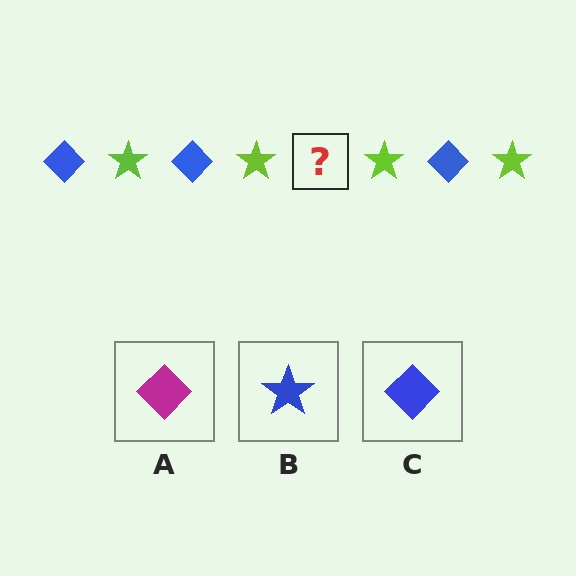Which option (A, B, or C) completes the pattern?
C.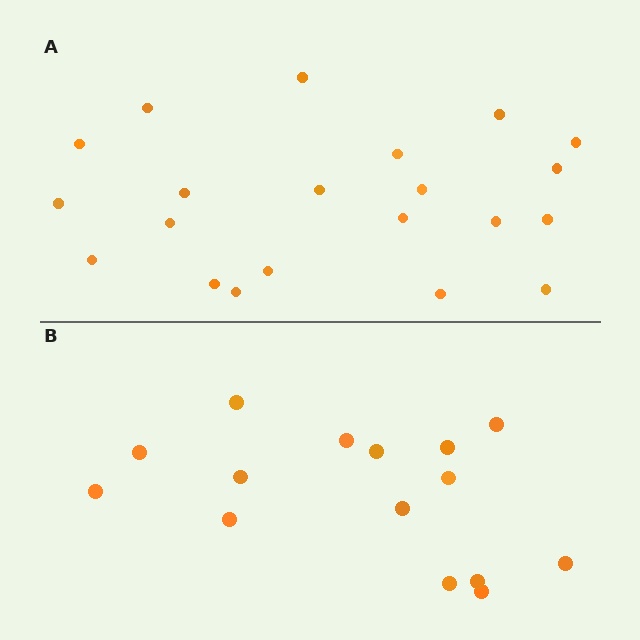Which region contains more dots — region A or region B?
Region A (the top region) has more dots.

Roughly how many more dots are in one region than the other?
Region A has about 6 more dots than region B.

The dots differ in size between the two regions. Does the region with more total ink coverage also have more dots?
No. Region B has more total ink coverage because its dots are larger, but region A actually contains more individual dots. Total area can be misleading — the number of items is what matters here.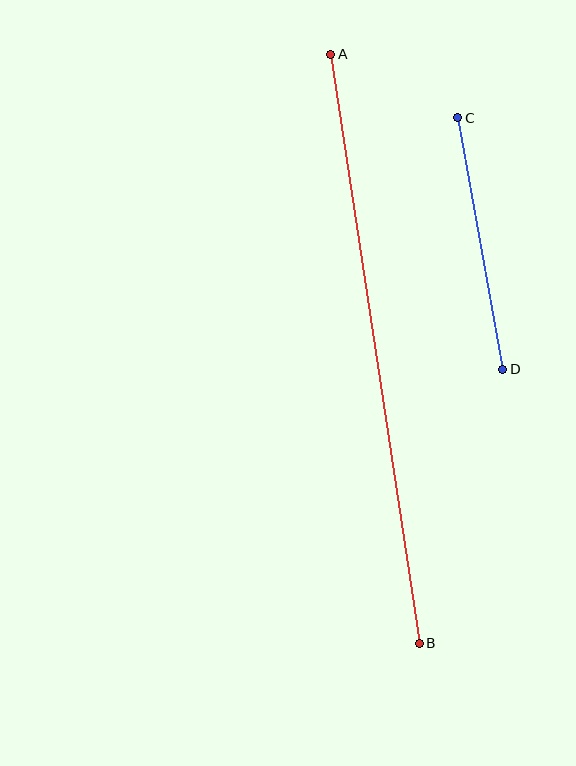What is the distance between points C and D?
The distance is approximately 255 pixels.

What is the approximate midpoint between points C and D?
The midpoint is at approximately (480, 243) pixels.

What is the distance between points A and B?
The distance is approximately 595 pixels.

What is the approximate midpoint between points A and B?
The midpoint is at approximately (375, 349) pixels.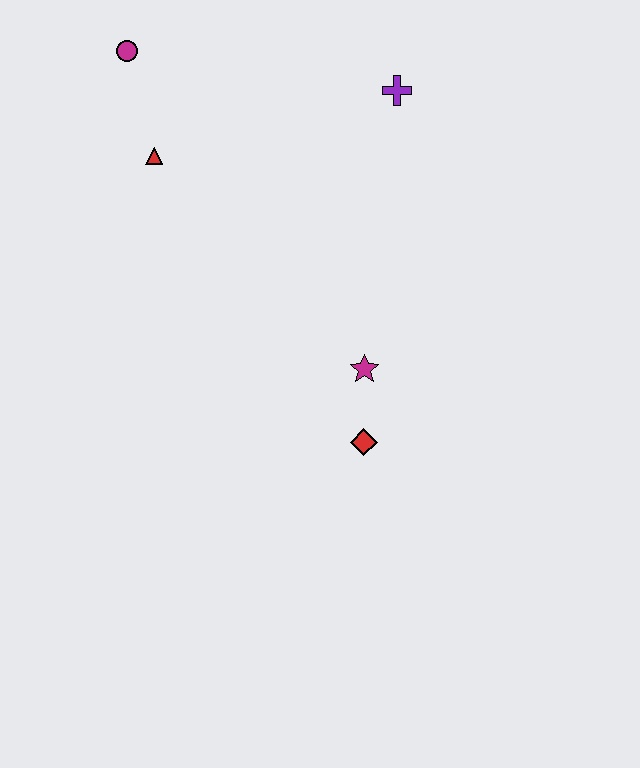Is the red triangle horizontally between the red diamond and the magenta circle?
Yes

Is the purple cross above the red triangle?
Yes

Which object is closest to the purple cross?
The red triangle is closest to the purple cross.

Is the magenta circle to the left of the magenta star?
Yes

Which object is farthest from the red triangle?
The red diamond is farthest from the red triangle.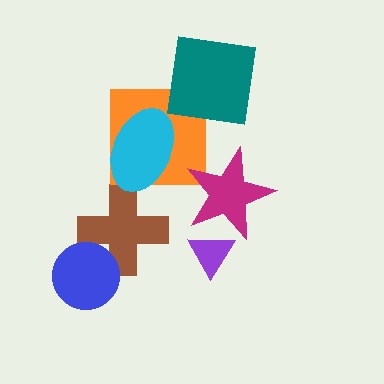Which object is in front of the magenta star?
The purple triangle is in front of the magenta star.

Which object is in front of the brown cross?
The blue circle is in front of the brown cross.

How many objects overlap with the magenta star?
1 object overlaps with the magenta star.